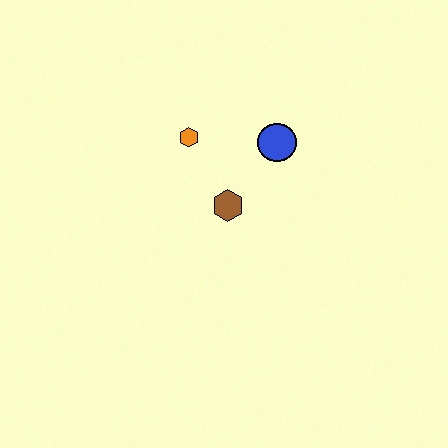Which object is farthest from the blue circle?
The orange hexagon is farthest from the blue circle.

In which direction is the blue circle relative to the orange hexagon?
The blue circle is to the right of the orange hexagon.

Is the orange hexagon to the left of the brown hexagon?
Yes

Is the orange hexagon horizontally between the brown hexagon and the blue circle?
No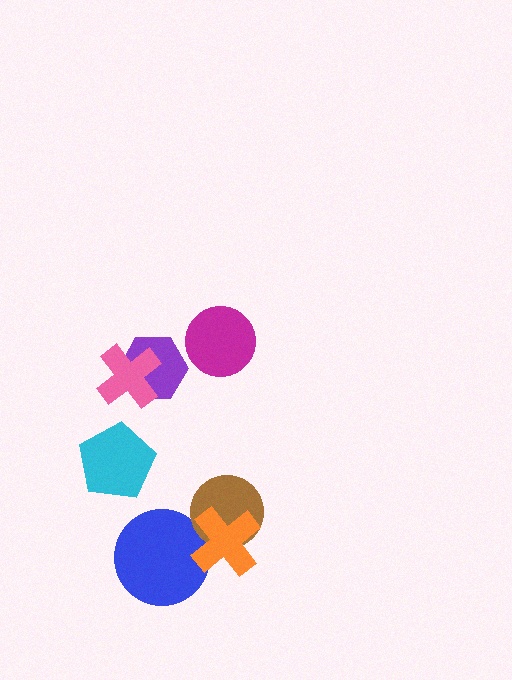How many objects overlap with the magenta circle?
0 objects overlap with the magenta circle.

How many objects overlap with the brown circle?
1 object overlaps with the brown circle.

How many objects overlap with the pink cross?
1 object overlaps with the pink cross.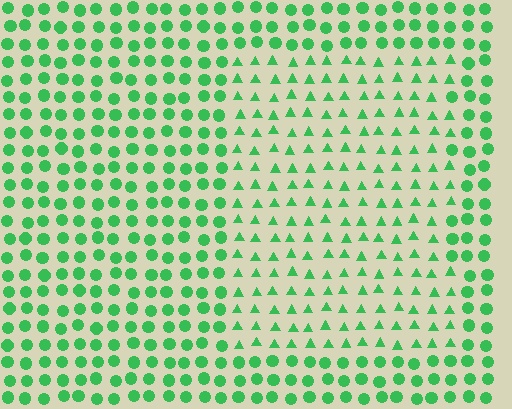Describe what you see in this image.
The image is filled with small green elements arranged in a uniform grid. A rectangle-shaped region contains triangles, while the surrounding area contains circles. The boundary is defined purely by the change in element shape.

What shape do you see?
I see a rectangle.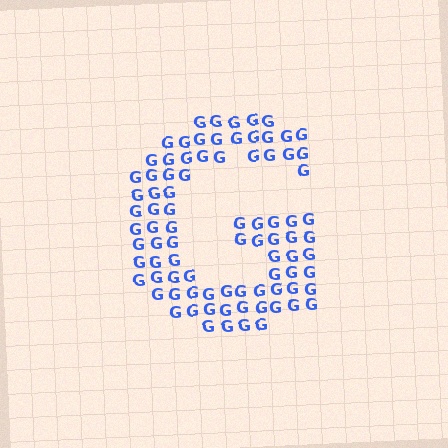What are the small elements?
The small elements are letter G's.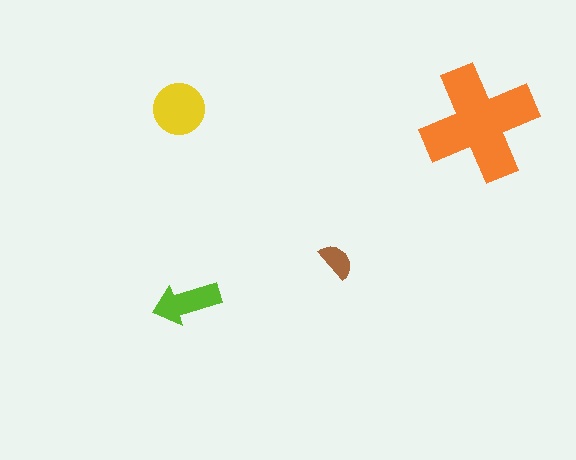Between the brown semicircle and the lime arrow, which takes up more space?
The lime arrow.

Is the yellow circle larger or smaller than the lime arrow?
Larger.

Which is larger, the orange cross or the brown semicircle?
The orange cross.